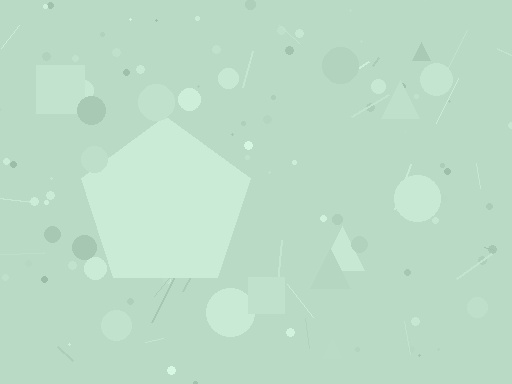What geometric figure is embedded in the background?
A pentagon is embedded in the background.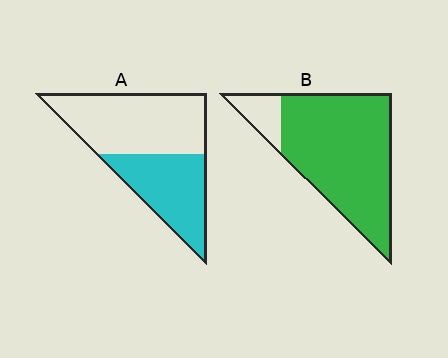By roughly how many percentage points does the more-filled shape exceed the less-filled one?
By roughly 45 percentage points (B over A).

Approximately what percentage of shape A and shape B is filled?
A is approximately 40% and B is approximately 85%.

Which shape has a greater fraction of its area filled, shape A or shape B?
Shape B.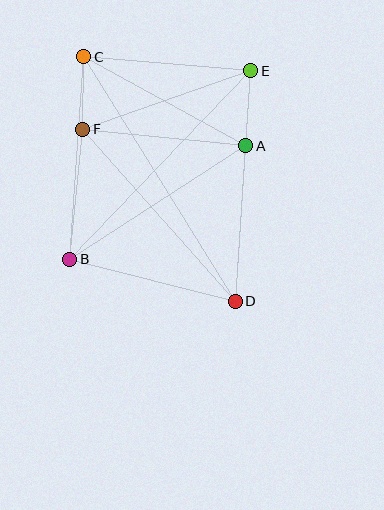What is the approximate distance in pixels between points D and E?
The distance between D and E is approximately 231 pixels.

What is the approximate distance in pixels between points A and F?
The distance between A and F is approximately 164 pixels.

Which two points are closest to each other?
Points C and F are closest to each other.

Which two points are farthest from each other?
Points C and D are farthest from each other.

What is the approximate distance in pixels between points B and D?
The distance between B and D is approximately 171 pixels.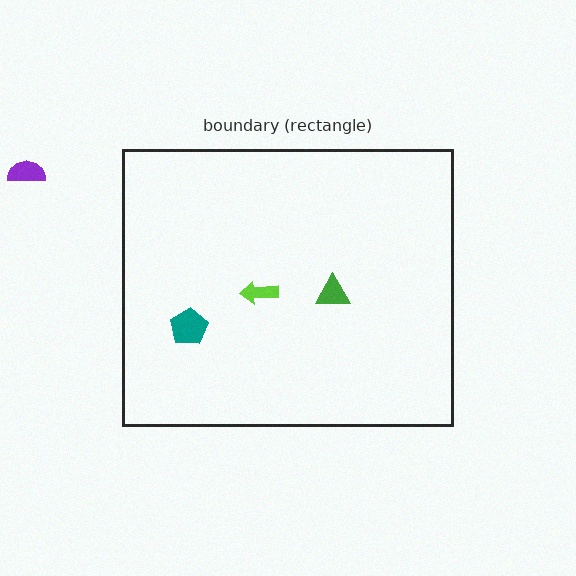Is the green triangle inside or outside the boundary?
Inside.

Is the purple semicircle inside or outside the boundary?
Outside.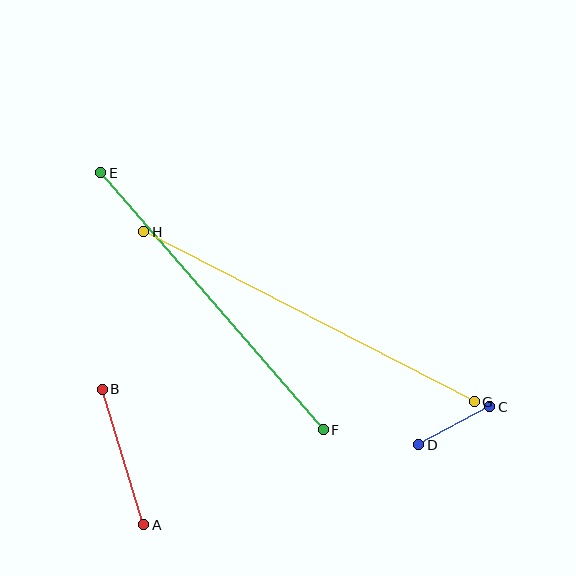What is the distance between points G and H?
The distance is approximately 372 pixels.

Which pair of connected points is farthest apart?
Points G and H are farthest apart.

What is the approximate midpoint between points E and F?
The midpoint is at approximately (212, 301) pixels.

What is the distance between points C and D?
The distance is approximately 80 pixels.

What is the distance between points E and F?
The distance is approximately 340 pixels.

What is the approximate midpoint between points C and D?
The midpoint is at approximately (454, 426) pixels.